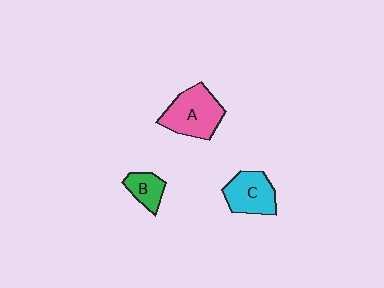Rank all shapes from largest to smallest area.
From largest to smallest: A (pink), C (cyan), B (green).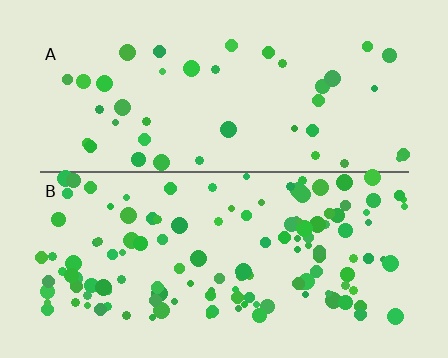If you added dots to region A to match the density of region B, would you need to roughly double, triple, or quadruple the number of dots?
Approximately triple.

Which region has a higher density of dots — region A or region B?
B (the bottom).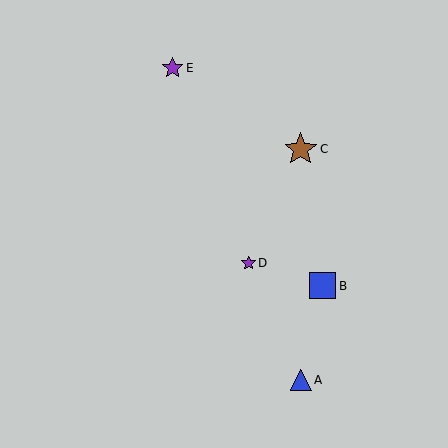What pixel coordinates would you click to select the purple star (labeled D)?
Click at (248, 263) to select the purple star D.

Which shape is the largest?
The brown star (labeled C) is the largest.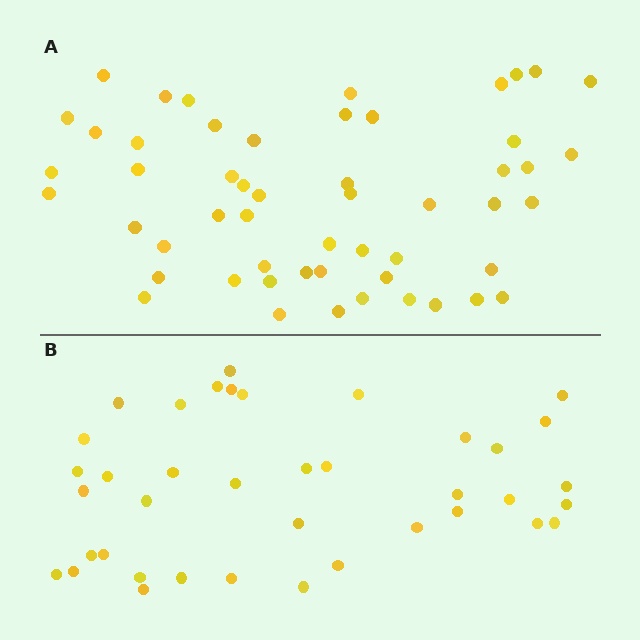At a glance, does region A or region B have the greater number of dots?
Region A (the top region) has more dots.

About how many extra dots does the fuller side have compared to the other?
Region A has approximately 15 more dots than region B.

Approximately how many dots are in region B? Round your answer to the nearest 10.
About 40 dots. (The exact count is 39, which rounds to 40.)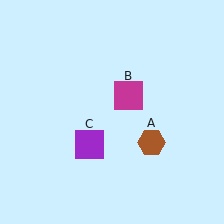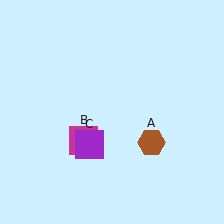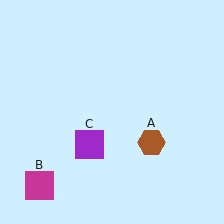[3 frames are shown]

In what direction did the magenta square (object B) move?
The magenta square (object B) moved down and to the left.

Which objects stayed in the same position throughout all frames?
Brown hexagon (object A) and purple square (object C) remained stationary.